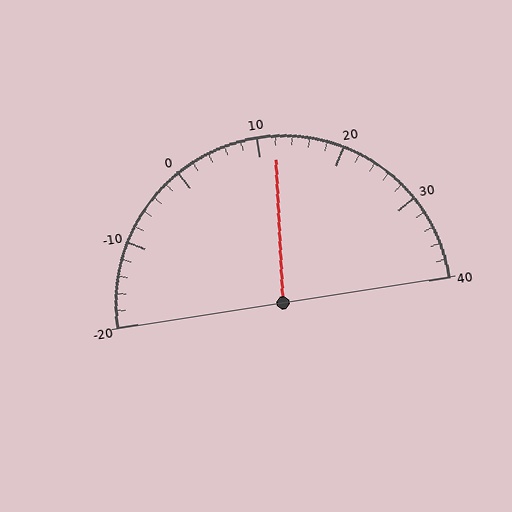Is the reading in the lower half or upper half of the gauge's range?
The reading is in the upper half of the range (-20 to 40).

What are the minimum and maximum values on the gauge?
The gauge ranges from -20 to 40.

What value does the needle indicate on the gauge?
The needle indicates approximately 12.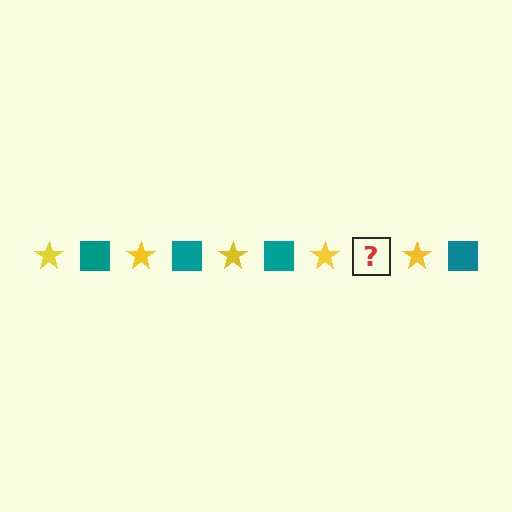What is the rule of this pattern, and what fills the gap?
The rule is that the pattern alternates between yellow star and teal square. The gap should be filled with a teal square.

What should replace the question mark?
The question mark should be replaced with a teal square.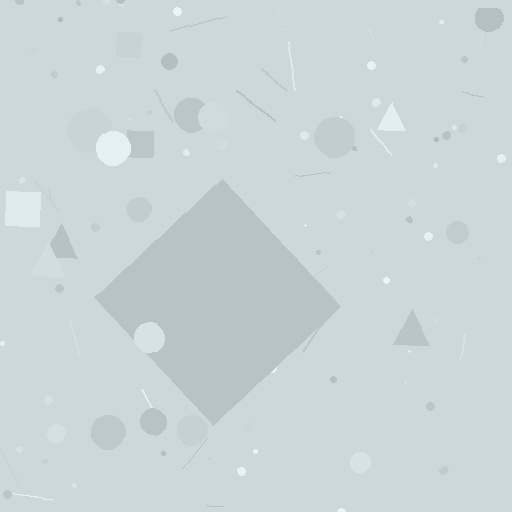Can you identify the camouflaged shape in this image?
The camouflaged shape is a diamond.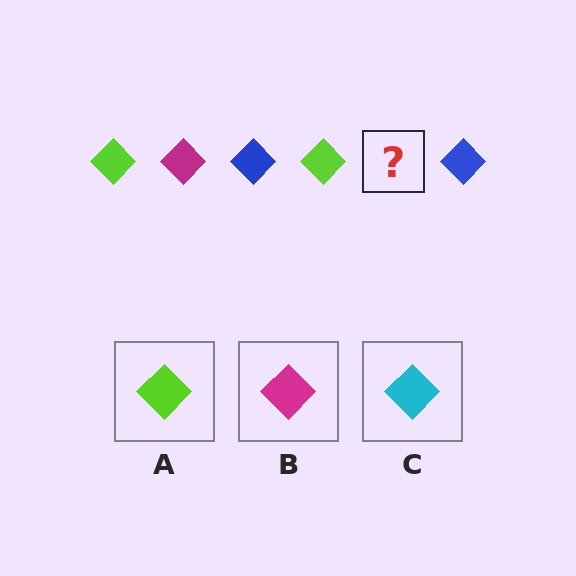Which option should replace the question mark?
Option B.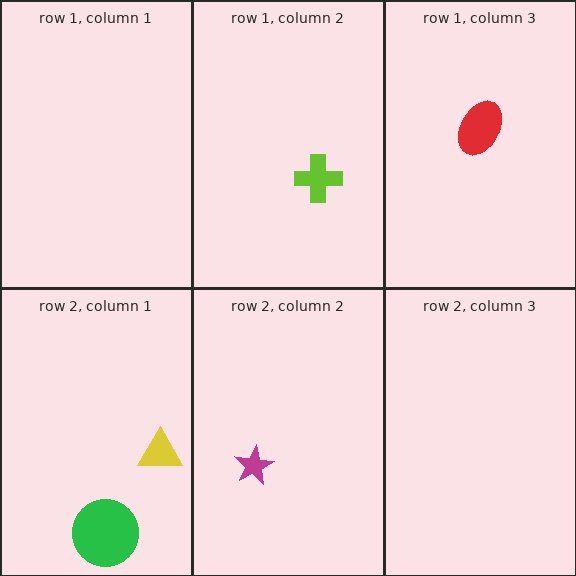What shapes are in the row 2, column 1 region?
The green circle, the yellow triangle.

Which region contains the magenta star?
The row 2, column 2 region.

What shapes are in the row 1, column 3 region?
The red ellipse.